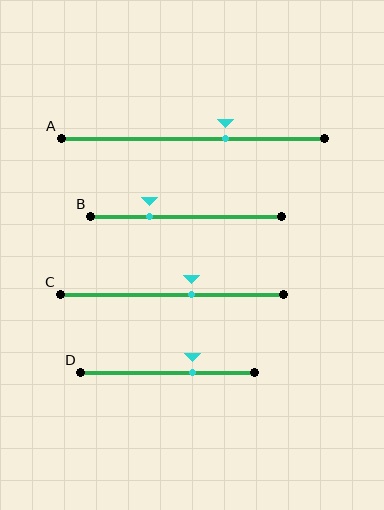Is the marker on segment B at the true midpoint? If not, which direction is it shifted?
No, the marker on segment B is shifted to the left by about 20% of the segment length.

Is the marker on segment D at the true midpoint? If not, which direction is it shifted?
No, the marker on segment D is shifted to the right by about 14% of the segment length.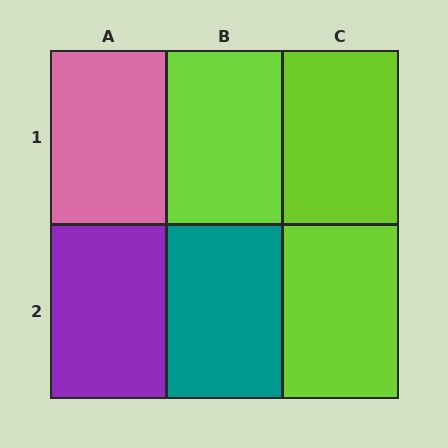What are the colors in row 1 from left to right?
Pink, lime, lime.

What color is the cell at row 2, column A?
Purple.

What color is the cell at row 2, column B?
Teal.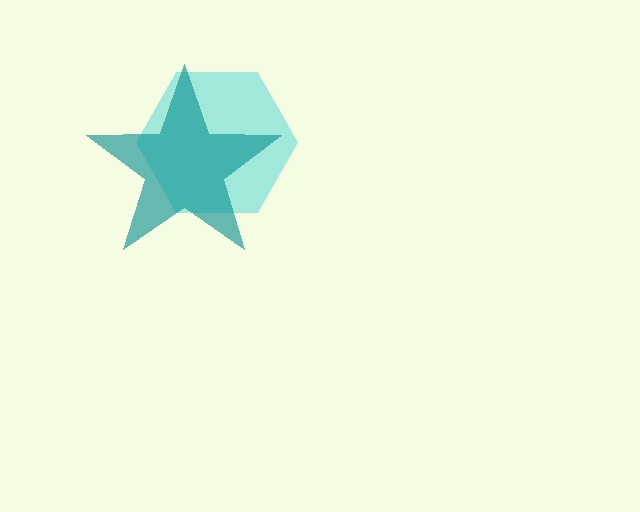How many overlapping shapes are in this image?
There are 2 overlapping shapes in the image.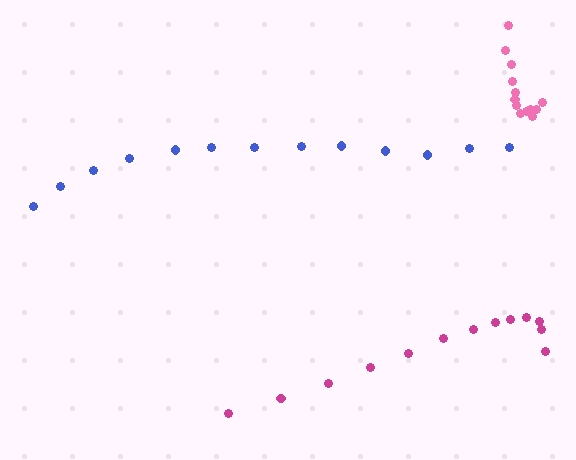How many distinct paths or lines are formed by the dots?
There are 3 distinct paths.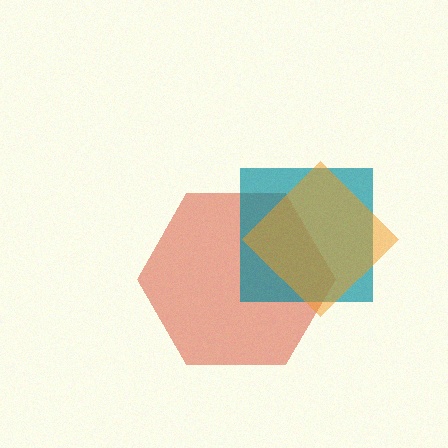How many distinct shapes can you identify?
There are 3 distinct shapes: a red hexagon, a teal square, an orange diamond.